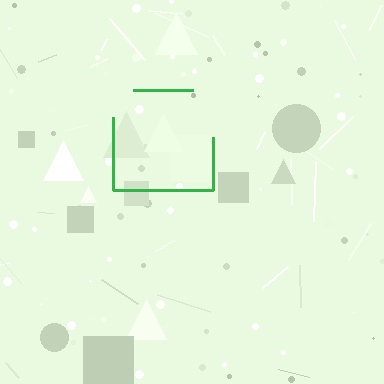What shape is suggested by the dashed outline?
The dashed outline suggests a square.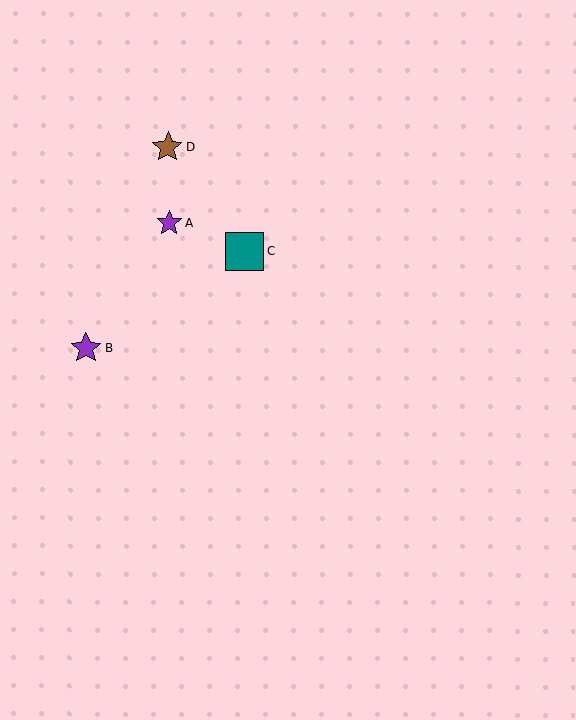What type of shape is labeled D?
Shape D is a brown star.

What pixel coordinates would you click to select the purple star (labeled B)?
Click at (86, 348) to select the purple star B.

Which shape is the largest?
The teal square (labeled C) is the largest.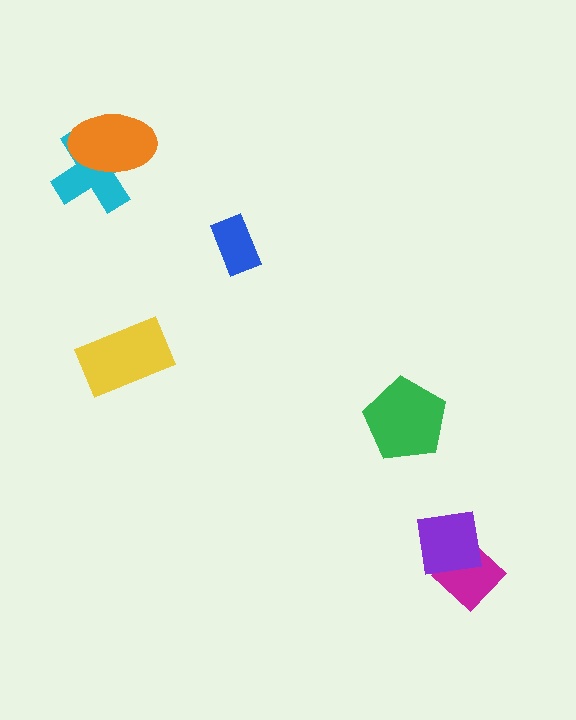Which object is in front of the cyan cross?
The orange ellipse is in front of the cyan cross.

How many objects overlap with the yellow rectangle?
0 objects overlap with the yellow rectangle.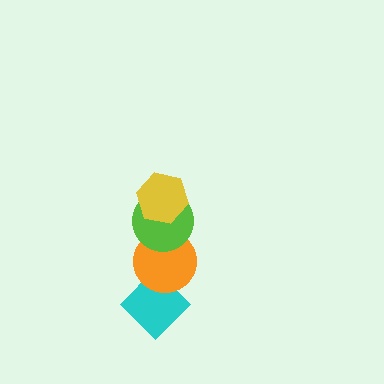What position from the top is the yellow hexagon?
The yellow hexagon is 1st from the top.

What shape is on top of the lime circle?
The yellow hexagon is on top of the lime circle.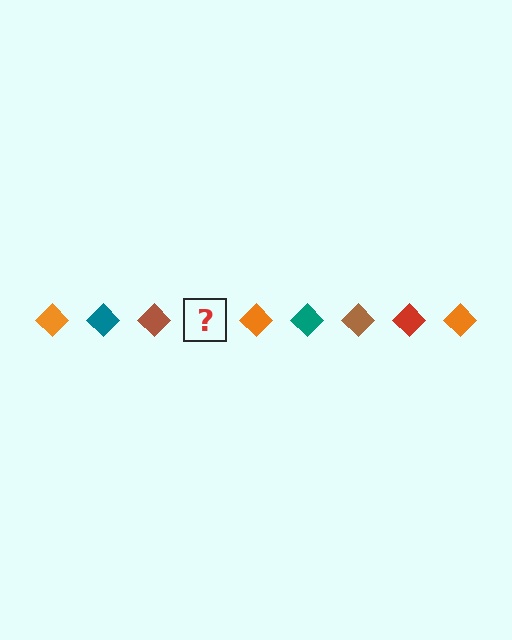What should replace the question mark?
The question mark should be replaced with a red diamond.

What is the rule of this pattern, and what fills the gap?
The rule is that the pattern cycles through orange, teal, brown, red diamonds. The gap should be filled with a red diamond.